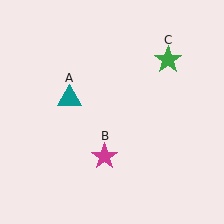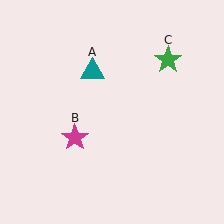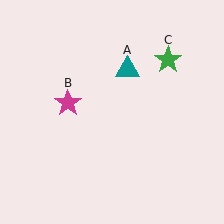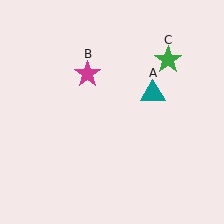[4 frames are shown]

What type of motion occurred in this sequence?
The teal triangle (object A), magenta star (object B) rotated clockwise around the center of the scene.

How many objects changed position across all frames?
2 objects changed position: teal triangle (object A), magenta star (object B).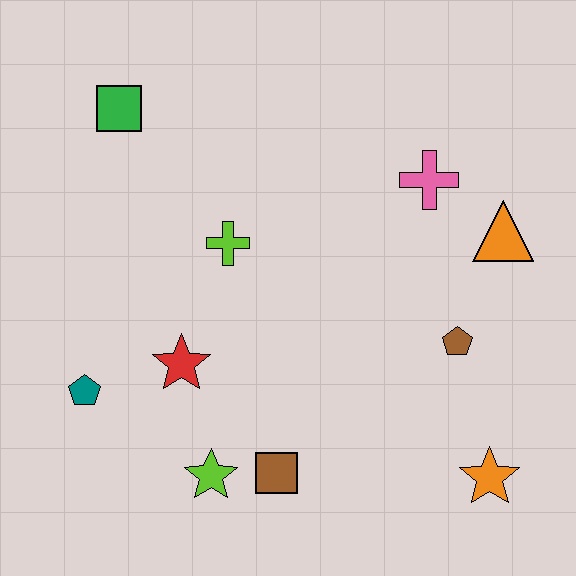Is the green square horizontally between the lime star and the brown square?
No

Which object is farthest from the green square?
The orange star is farthest from the green square.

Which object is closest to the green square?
The lime cross is closest to the green square.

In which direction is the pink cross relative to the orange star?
The pink cross is above the orange star.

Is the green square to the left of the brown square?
Yes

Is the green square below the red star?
No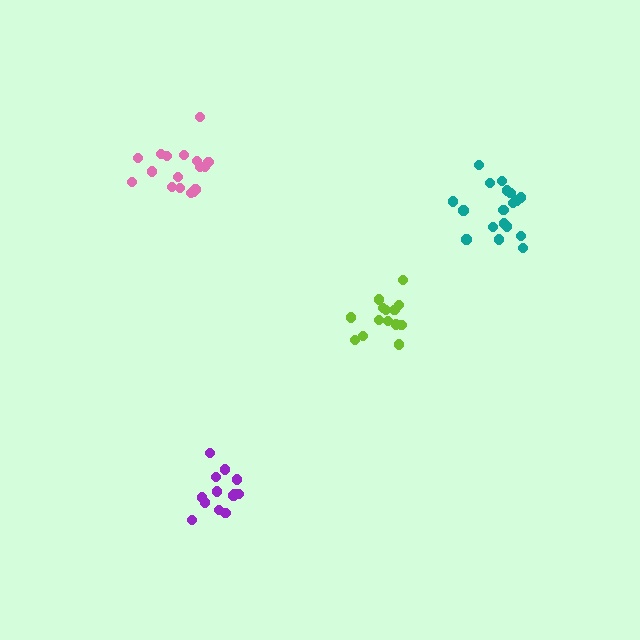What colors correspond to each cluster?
The clusters are colored: teal, purple, pink, lime.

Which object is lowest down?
The purple cluster is bottommost.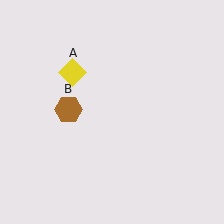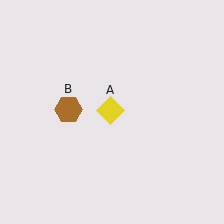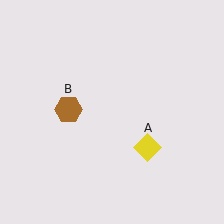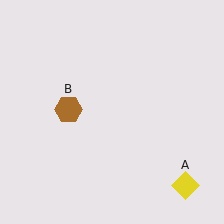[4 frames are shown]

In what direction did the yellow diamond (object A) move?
The yellow diamond (object A) moved down and to the right.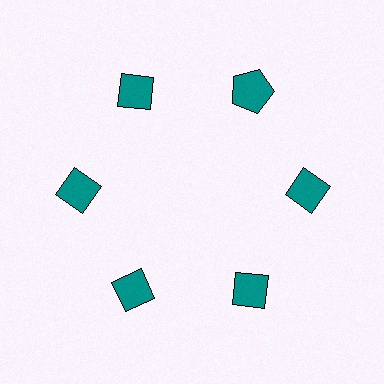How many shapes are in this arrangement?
There are 6 shapes arranged in a ring pattern.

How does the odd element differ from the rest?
It has a different shape: pentagon instead of diamond.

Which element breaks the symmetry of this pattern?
The teal pentagon at roughly the 1 o'clock position breaks the symmetry. All other shapes are teal diamonds.